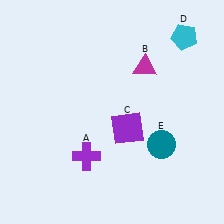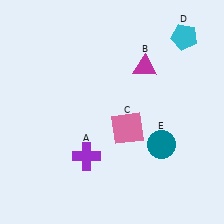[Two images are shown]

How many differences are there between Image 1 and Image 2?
There is 1 difference between the two images.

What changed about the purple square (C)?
In Image 1, C is purple. In Image 2, it changed to pink.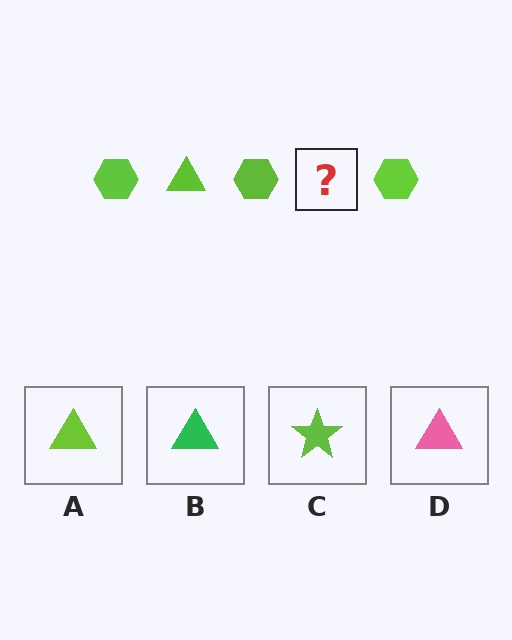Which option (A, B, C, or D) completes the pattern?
A.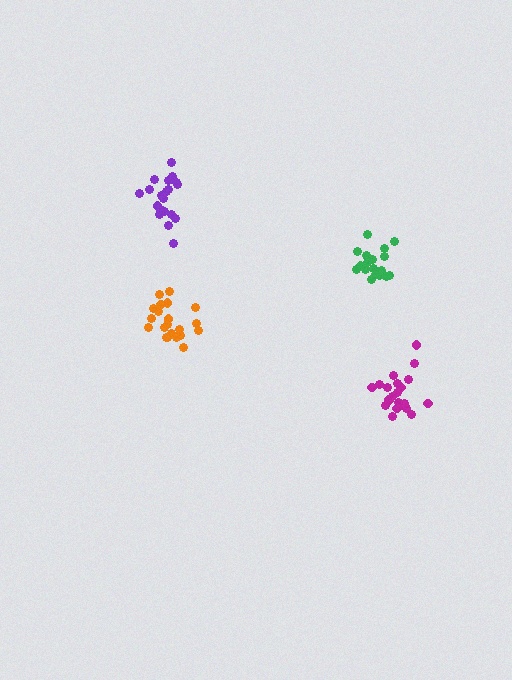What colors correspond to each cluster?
The clusters are colored: magenta, green, orange, purple.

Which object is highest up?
The purple cluster is topmost.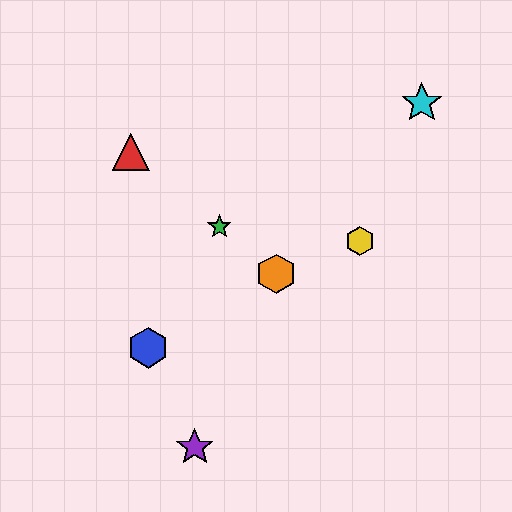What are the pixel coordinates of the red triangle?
The red triangle is at (131, 152).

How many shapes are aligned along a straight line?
3 shapes (the red triangle, the green star, the orange hexagon) are aligned along a straight line.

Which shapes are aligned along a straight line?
The red triangle, the green star, the orange hexagon are aligned along a straight line.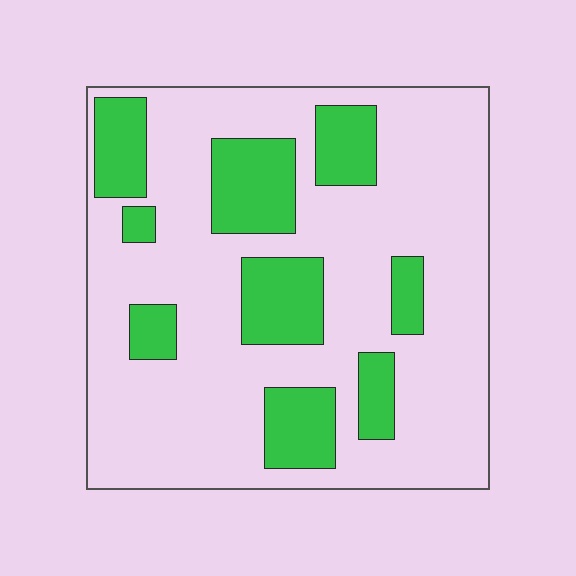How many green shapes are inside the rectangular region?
9.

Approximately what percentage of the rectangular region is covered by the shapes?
Approximately 25%.